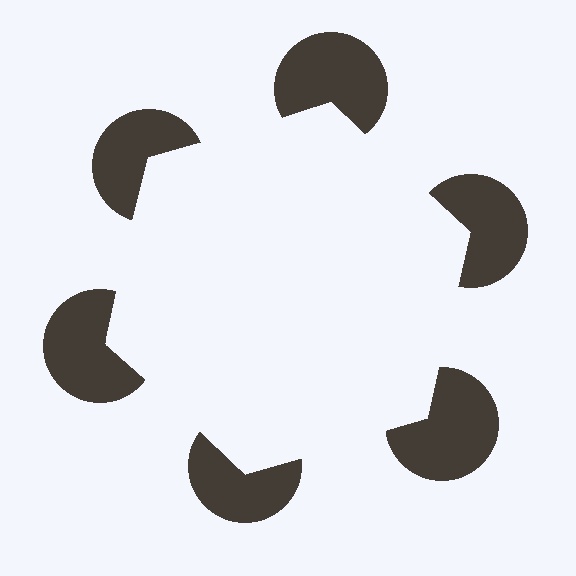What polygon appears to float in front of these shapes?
An illusory hexagon — its edges are inferred from the aligned wedge cuts in the pac-man discs, not physically drawn.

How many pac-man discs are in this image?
There are 6 — one at each vertex of the illusory hexagon.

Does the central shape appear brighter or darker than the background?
It typically appears slightly brighter than the background, even though no actual brightness change is drawn.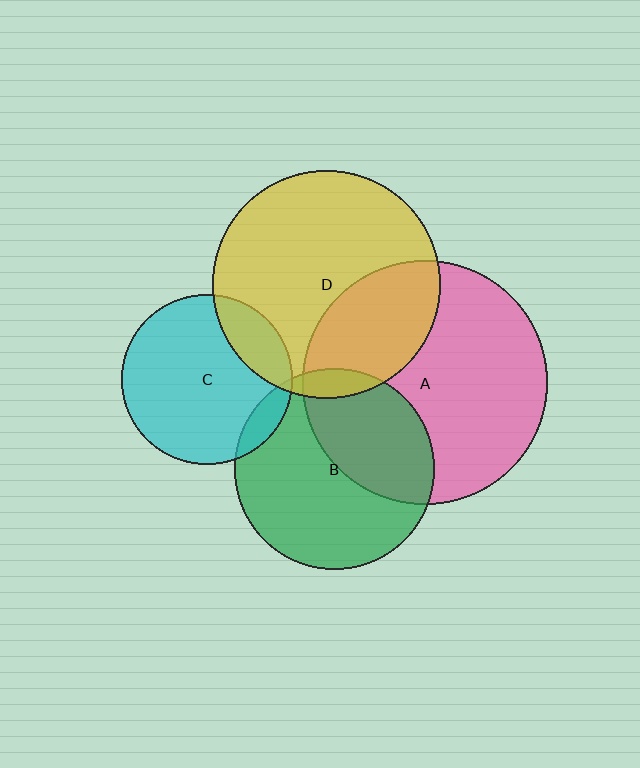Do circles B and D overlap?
Yes.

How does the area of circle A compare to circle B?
Approximately 1.5 times.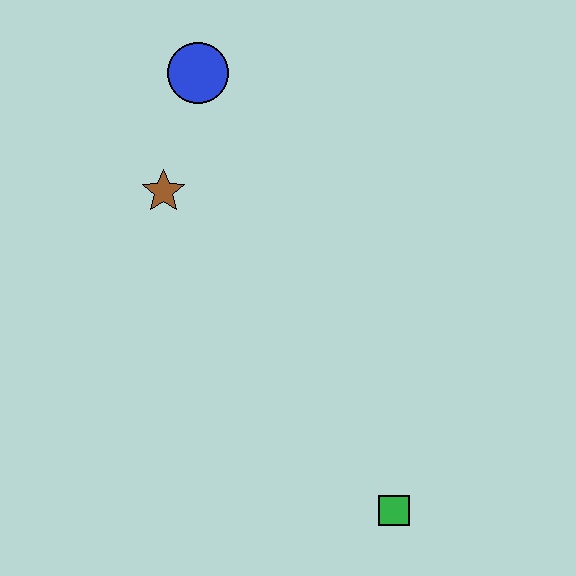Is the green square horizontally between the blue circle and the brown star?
No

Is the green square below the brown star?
Yes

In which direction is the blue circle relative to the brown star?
The blue circle is above the brown star.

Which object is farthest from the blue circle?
The green square is farthest from the blue circle.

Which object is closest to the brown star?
The blue circle is closest to the brown star.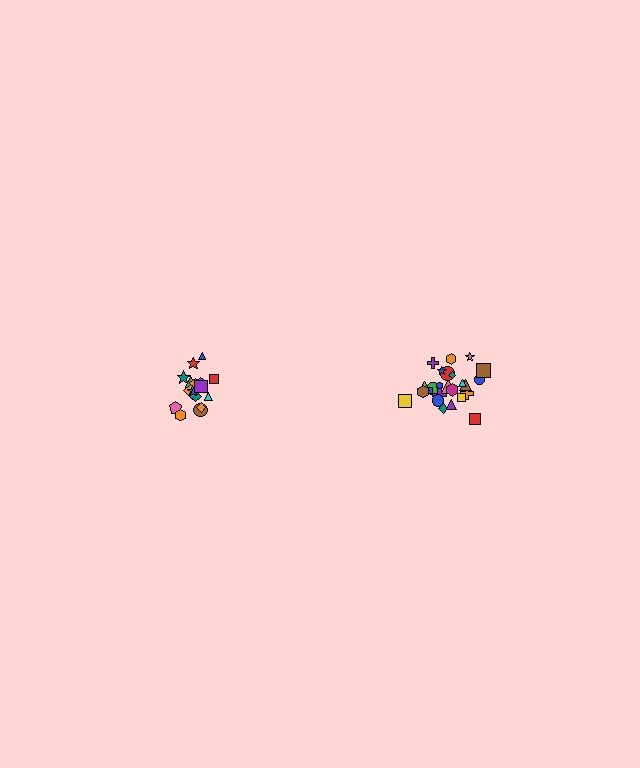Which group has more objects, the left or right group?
The right group.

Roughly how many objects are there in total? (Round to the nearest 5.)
Roughly 45 objects in total.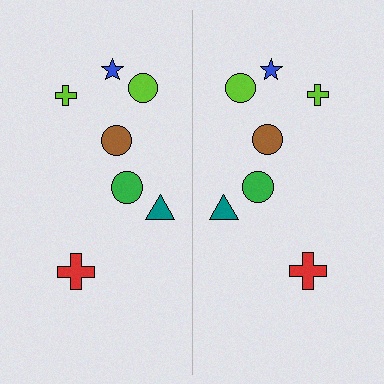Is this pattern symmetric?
Yes, this pattern has bilateral (reflection) symmetry.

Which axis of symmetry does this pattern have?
The pattern has a vertical axis of symmetry running through the center of the image.